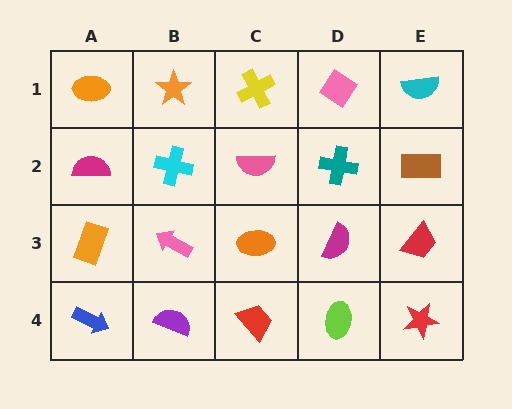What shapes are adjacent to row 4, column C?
An orange ellipse (row 3, column C), a purple semicircle (row 4, column B), a lime ellipse (row 4, column D).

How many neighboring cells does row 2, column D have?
4.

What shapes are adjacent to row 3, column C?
A pink semicircle (row 2, column C), a red trapezoid (row 4, column C), a pink arrow (row 3, column B), a magenta semicircle (row 3, column D).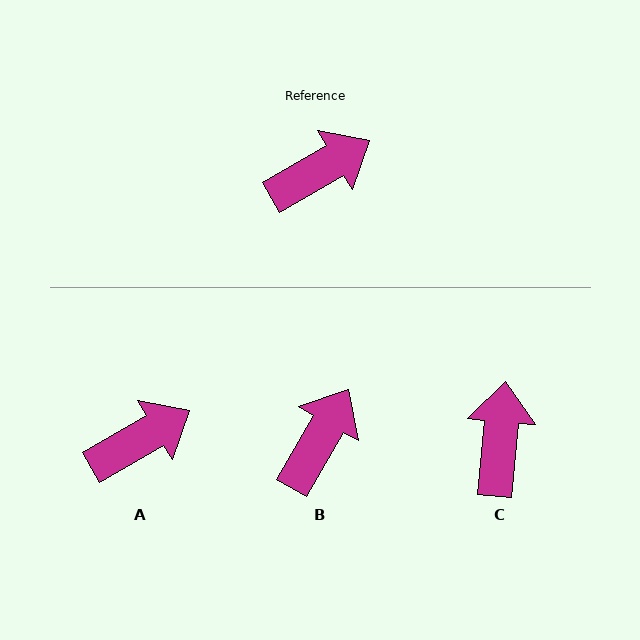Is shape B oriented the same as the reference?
No, it is off by about 30 degrees.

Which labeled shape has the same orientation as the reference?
A.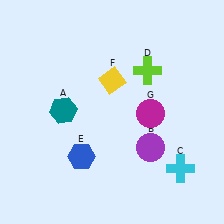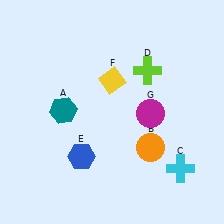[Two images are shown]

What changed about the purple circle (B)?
In Image 1, B is purple. In Image 2, it changed to orange.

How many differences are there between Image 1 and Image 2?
There is 1 difference between the two images.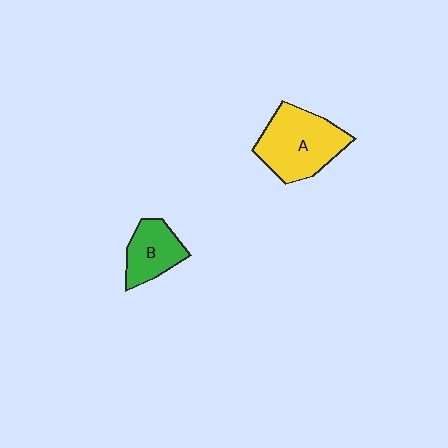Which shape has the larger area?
Shape A (yellow).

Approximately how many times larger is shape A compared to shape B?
Approximately 1.7 times.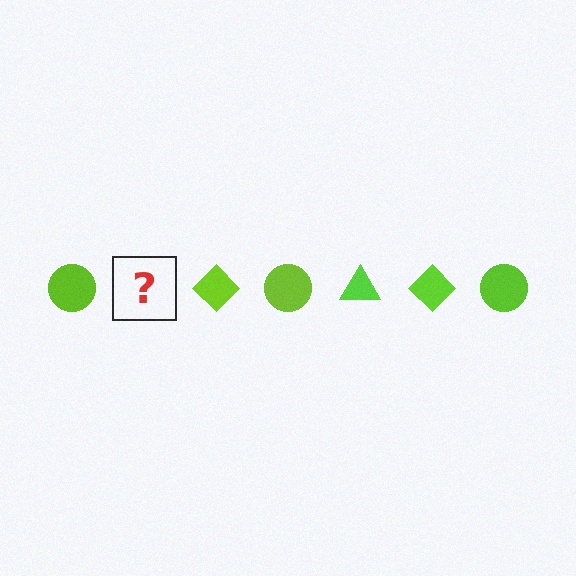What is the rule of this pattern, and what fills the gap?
The rule is that the pattern cycles through circle, triangle, diamond shapes in lime. The gap should be filled with a lime triangle.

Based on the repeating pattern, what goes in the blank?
The blank should be a lime triangle.